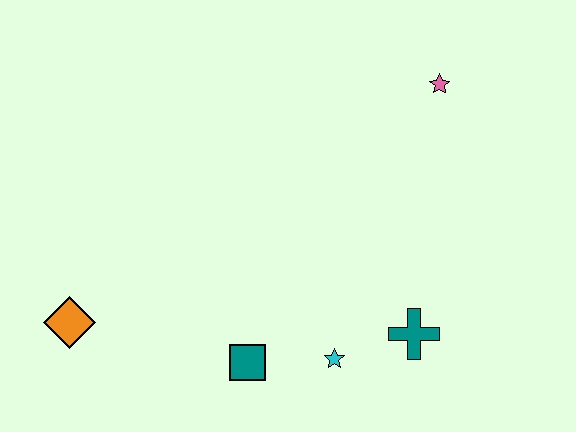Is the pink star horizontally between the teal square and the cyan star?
No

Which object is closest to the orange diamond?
The teal square is closest to the orange diamond.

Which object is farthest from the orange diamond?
The pink star is farthest from the orange diamond.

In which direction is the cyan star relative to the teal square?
The cyan star is to the right of the teal square.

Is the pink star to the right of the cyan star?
Yes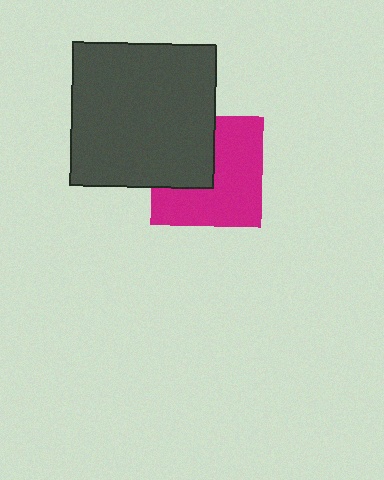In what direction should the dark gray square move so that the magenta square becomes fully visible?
The dark gray square should move toward the upper-left. That is the shortest direction to clear the overlap and leave the magenta square fully visible.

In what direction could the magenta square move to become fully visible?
The magenta square could move toward the lower-right. That would shift it out from behind the dark gray square entirely.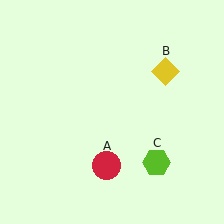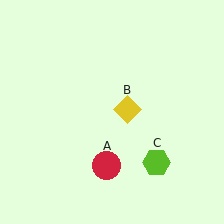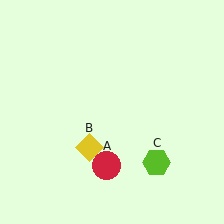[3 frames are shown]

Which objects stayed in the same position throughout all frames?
Red circle (object A) and lime hexagon (object C) remained stationary.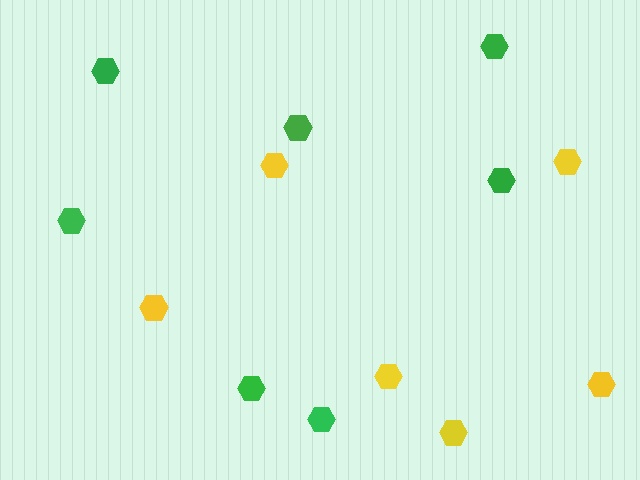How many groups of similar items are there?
There are 2 groups: one group of yellow hexagons (6) and one group of green hexagons (7).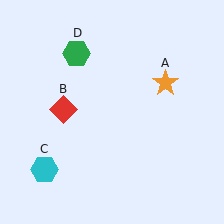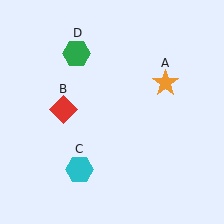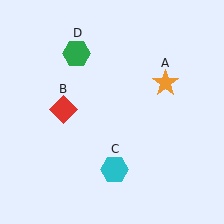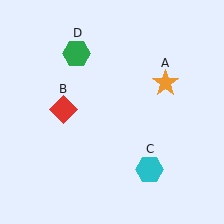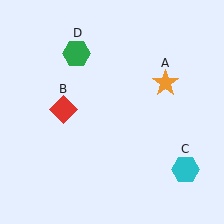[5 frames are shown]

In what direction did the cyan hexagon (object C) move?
The cyan hexagon (object C) moved right.